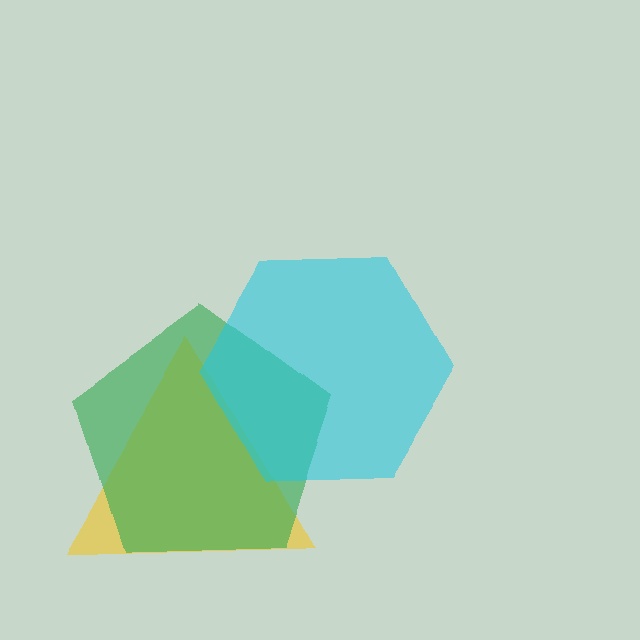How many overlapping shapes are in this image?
There are 3 overlapping shapes in the image.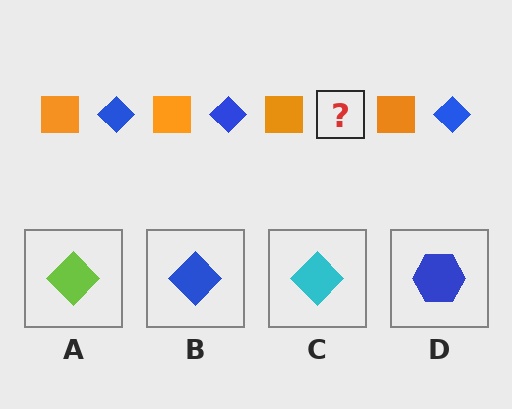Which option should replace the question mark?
Option B.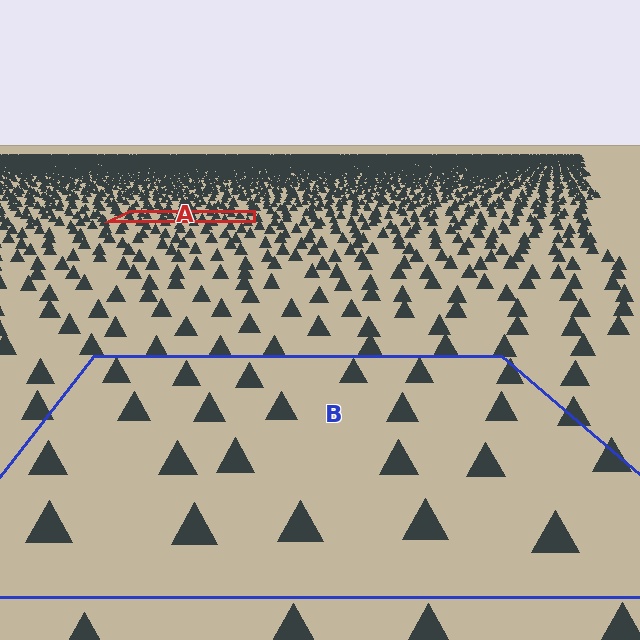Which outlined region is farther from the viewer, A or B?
Region A is farther from the viewer — the texture elements inside it appear smaller and more densely packed.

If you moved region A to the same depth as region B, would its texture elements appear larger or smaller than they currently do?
They would appear larger. At a closer depth, the same texture elements are projected at a bigger on-screen size.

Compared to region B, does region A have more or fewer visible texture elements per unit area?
Region A has more texture elements per unit area — they are packed more densely because it is farther away.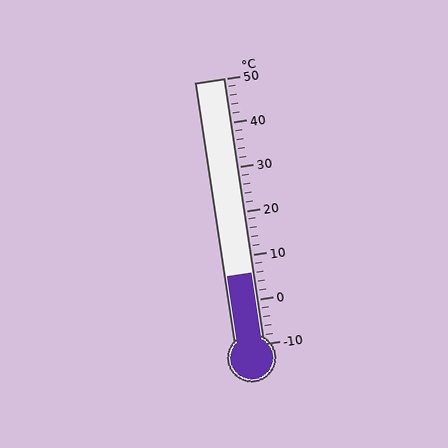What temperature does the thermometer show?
The thermometer shows approximately 6°C.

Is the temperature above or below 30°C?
The temperature is below 30°C.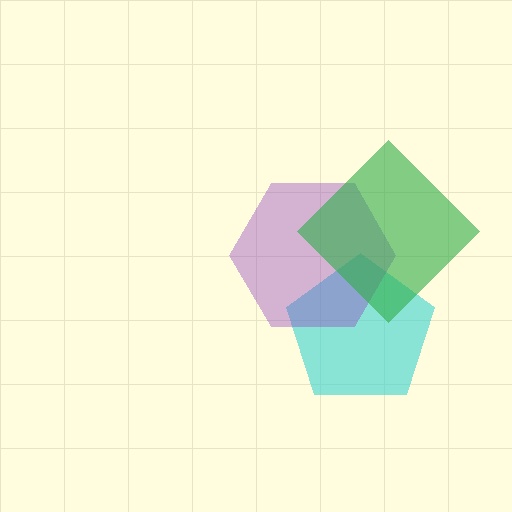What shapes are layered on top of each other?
The layered shapes are: a cyan pentagon, a purple hexagon, a green diamond.